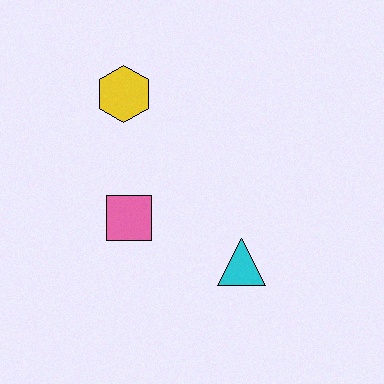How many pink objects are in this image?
There is 1 pink object.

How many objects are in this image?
There are 3 objects.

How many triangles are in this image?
There is 1 triangle.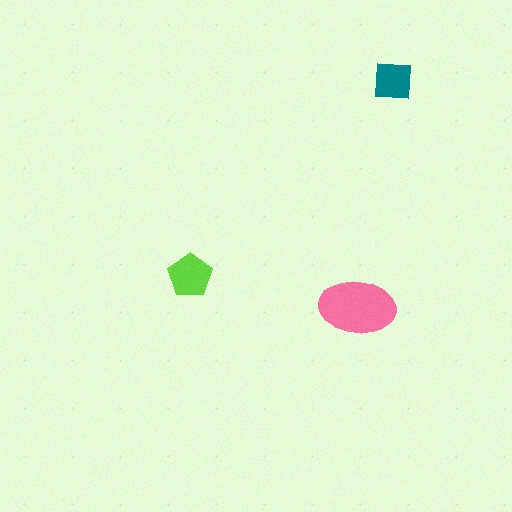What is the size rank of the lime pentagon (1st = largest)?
2nd.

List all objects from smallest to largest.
The teal square, the lime pentagon, the pink ellipse.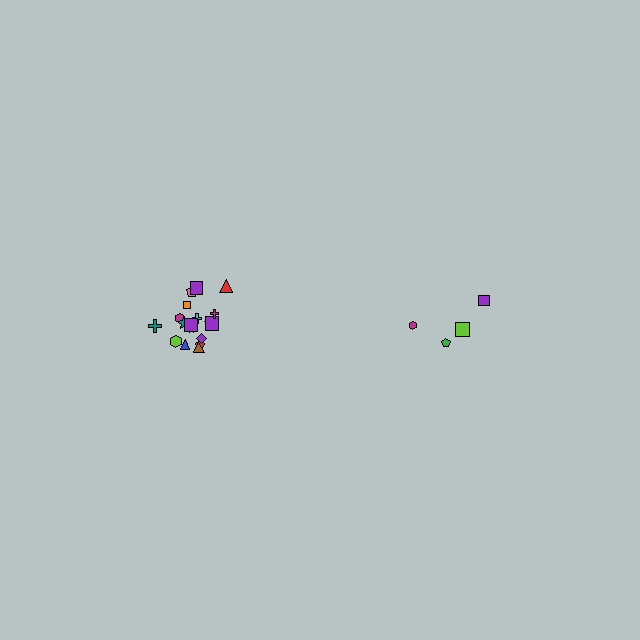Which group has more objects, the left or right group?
The left group.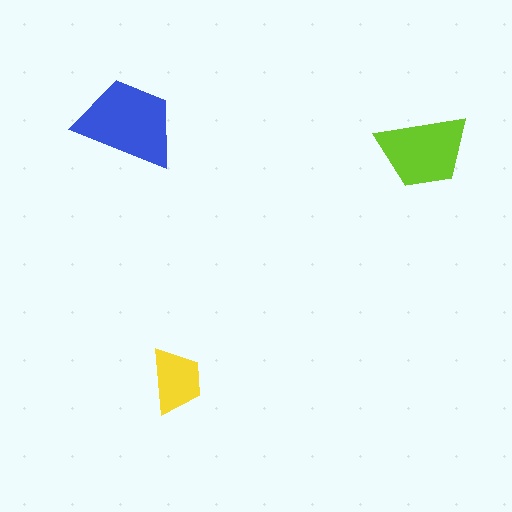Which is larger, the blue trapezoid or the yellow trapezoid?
The blue one.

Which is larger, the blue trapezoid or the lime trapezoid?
The blue one.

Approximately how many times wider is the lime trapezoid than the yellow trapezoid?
About 1.5 times wider.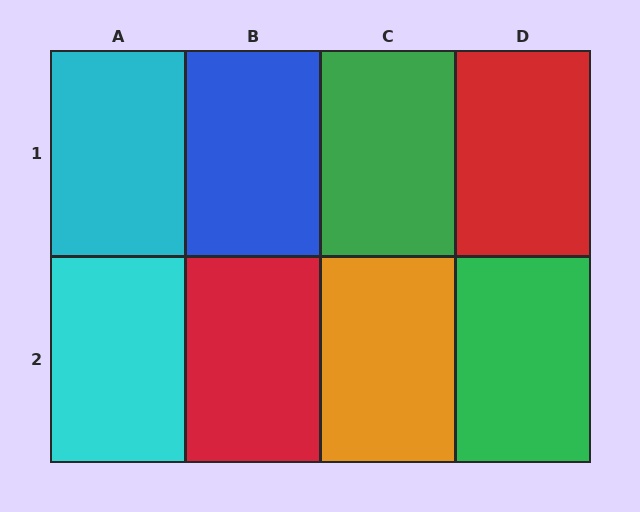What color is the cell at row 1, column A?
Cyan.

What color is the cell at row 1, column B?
Blue.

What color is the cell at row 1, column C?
Green.